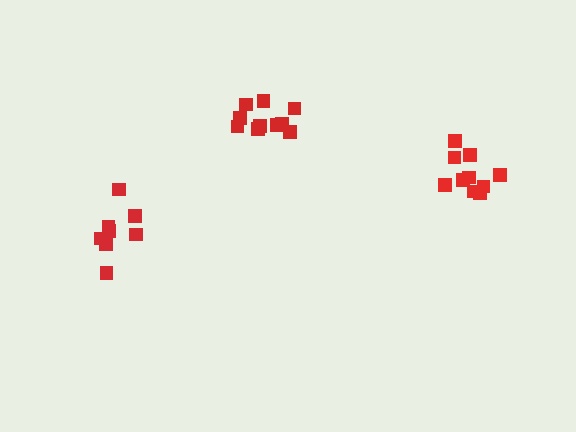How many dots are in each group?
Group 1: 10 dots, Group 2: 8 dots, Group 3: 10 dots (28 total).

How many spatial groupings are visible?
There are 3 spatial groupings.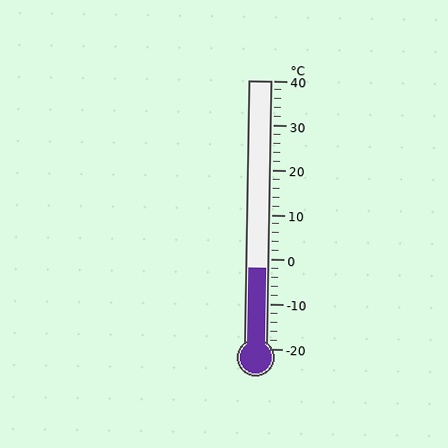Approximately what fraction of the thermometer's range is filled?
The thermometer is filled to approximately 30% of its range.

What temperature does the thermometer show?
The thermometer shows approximately -2°C.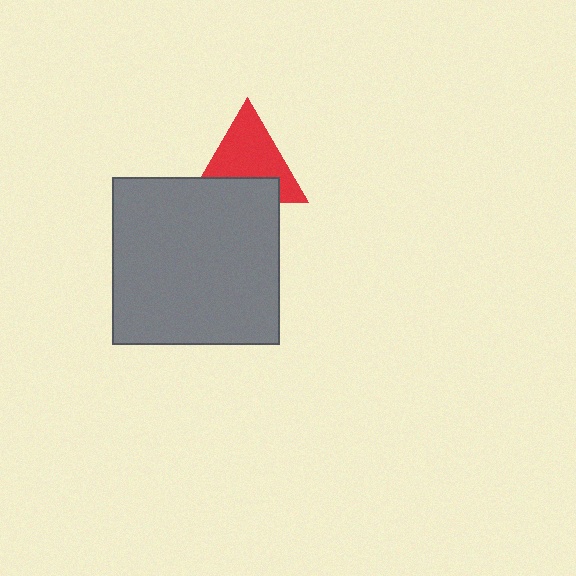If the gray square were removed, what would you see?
You would see the complete red triangle.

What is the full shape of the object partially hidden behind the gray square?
The partially hidden object is a red triangle.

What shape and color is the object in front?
The object in front is a gray square.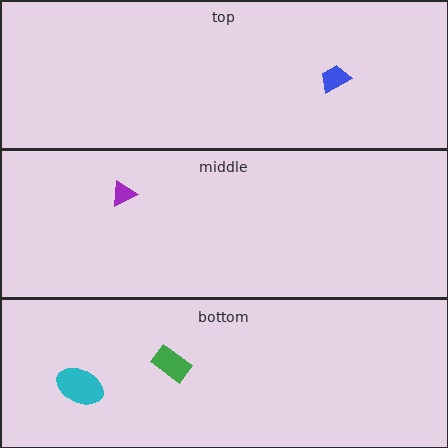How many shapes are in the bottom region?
2.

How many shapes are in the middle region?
1.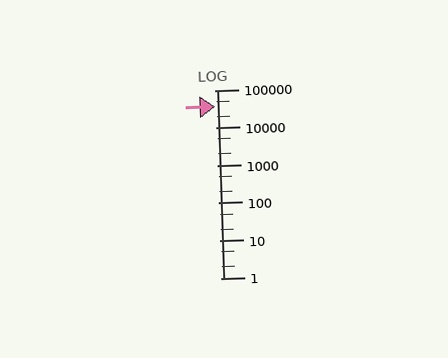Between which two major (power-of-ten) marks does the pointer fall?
The pointer is between 10000 and 100000.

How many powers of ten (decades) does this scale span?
The scale spans 5 decades, from 1 to 100000.